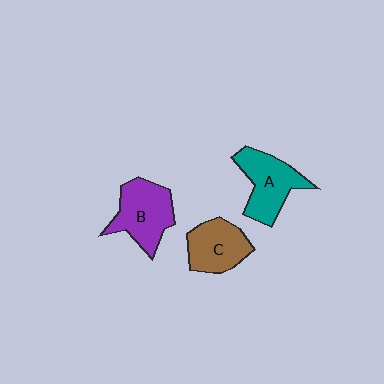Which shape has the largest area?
Shape B (purple).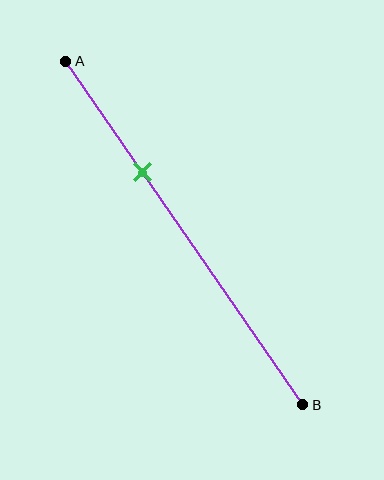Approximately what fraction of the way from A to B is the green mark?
The green mark is approximately 30% of the way from A to B.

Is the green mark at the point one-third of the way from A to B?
Yes, the mark is approximately at the one-third point.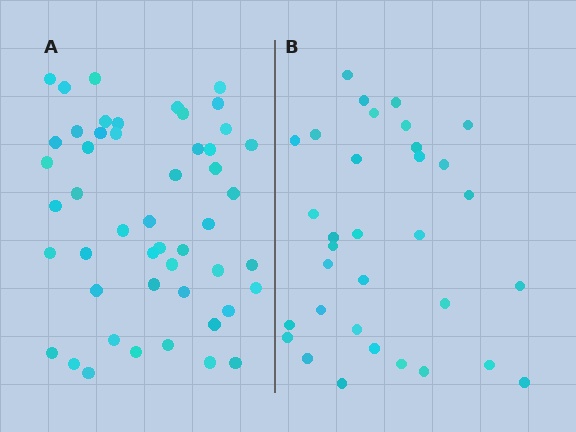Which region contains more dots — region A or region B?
Region A (the left region) has more dots.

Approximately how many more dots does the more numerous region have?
Region A has approximately 15 more dots than region B.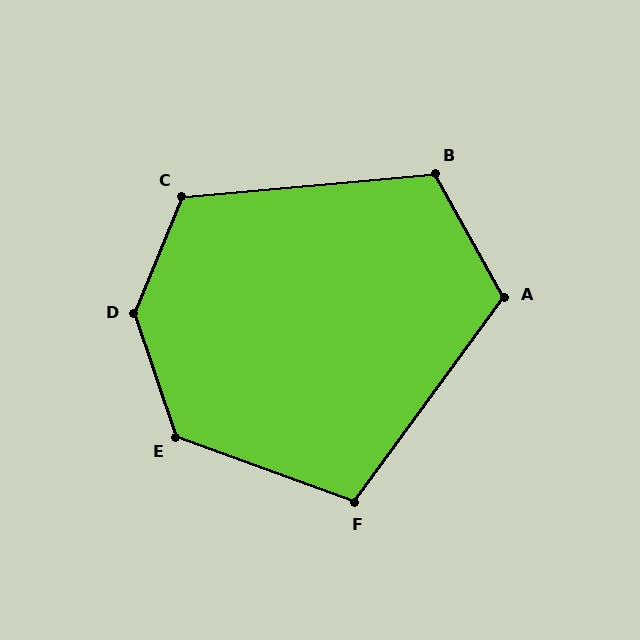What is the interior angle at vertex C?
Approximately 117 degrees (obtuse).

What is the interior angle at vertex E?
Approximately 129 degrees (obtuse).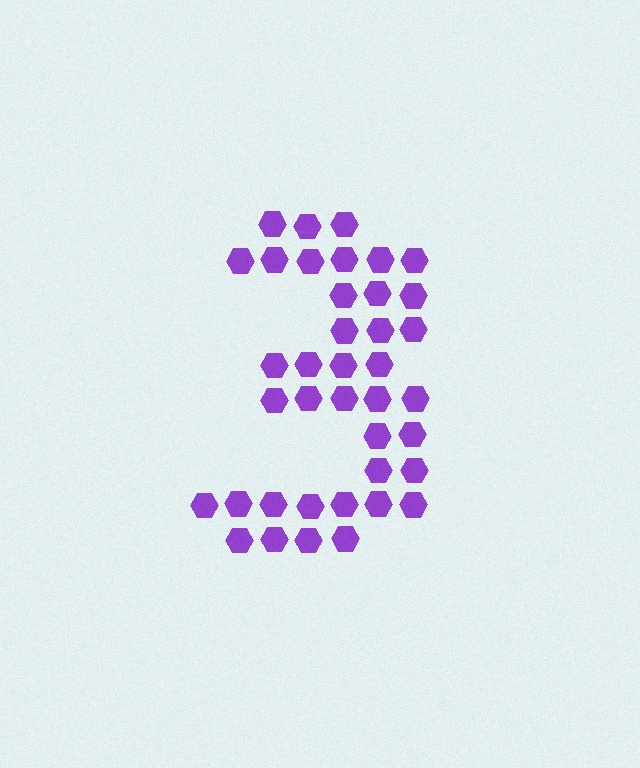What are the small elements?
The small elements are hexagons.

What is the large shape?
The large shape is the digit 3.